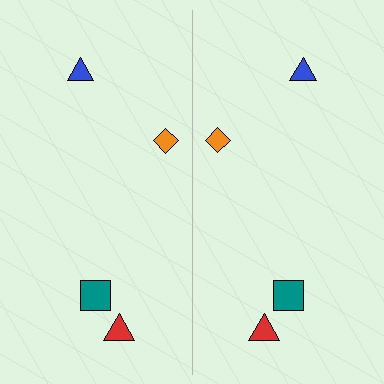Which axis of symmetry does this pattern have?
The pattern has a vertical axis of symmetry running through the center of the image.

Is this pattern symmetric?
Yes, this pattern has bilateral (reflection) symmetry.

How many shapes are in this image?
There are 8 shapes in this image.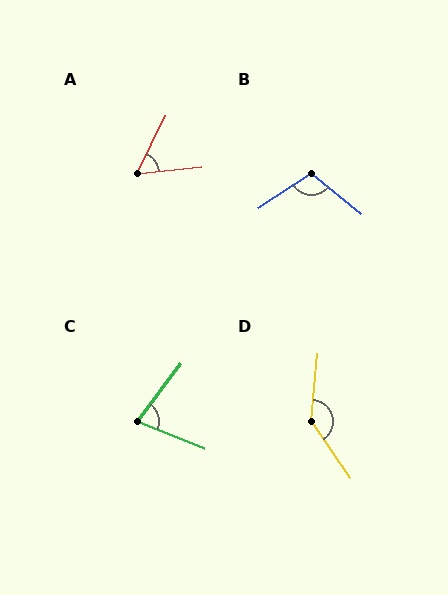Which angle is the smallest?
A, at approximately 58 degrees.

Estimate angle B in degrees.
Approximately 109 degrees.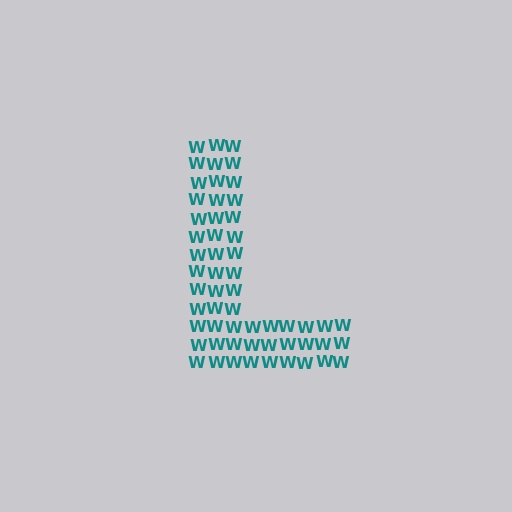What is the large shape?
The large shape is the letter L.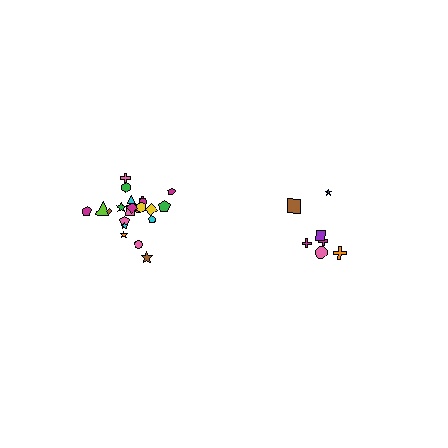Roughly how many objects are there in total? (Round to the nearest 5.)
Roughly 30 objects in total.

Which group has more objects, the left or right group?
The left group.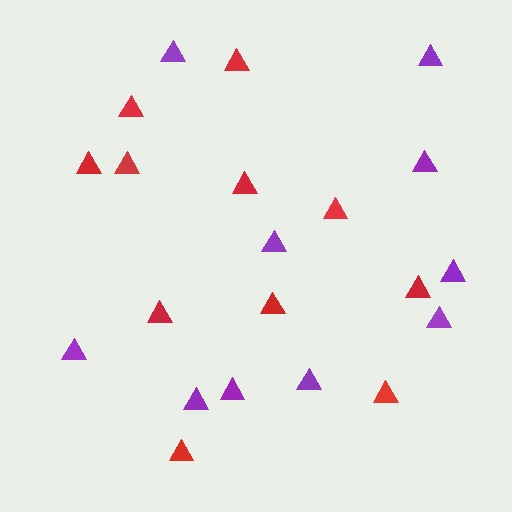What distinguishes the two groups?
There are 2 groups: one group of purple triangles (10) and one group of red triangles (11).